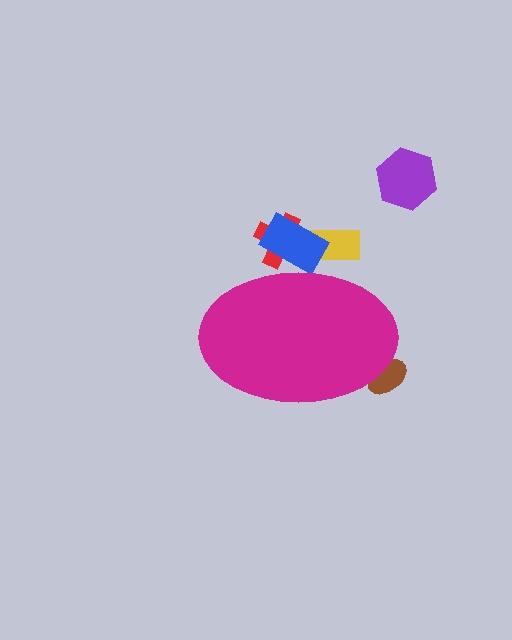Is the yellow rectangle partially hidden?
Yes, the yellow rectangle is partially hidden behind the magenta ellipse.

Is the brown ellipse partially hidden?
Yes, the brown ellipse is partially hidden behind the magenta ellipse.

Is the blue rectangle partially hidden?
Yes, the blue rectangle is partially hidden behind the magenta ellipse.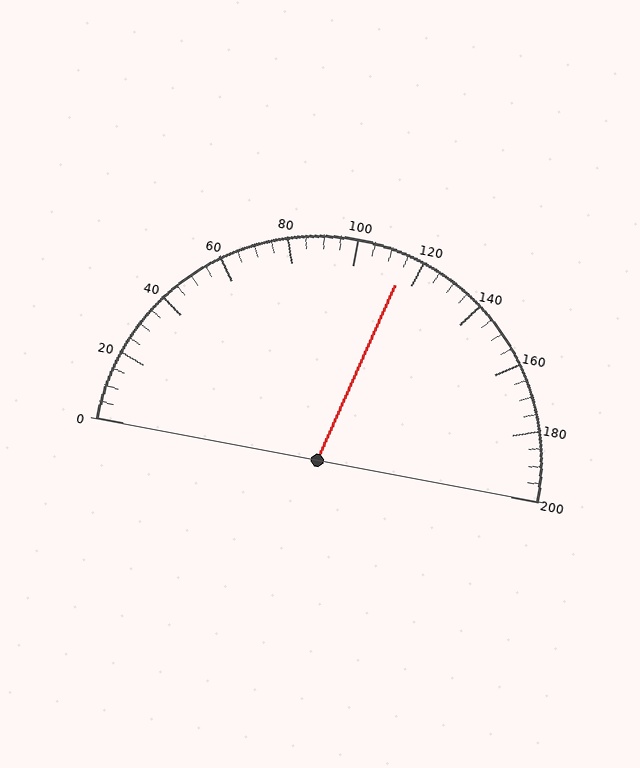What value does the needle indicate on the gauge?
The needle indicates approximately 115.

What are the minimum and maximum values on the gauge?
The gauge ranges from 0 to 200.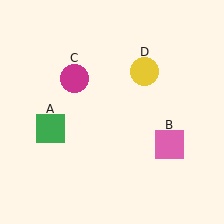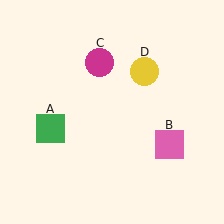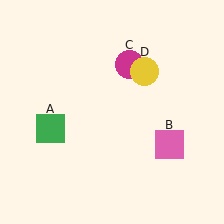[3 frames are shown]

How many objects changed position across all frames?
1 object changed position: magenta circle (object C).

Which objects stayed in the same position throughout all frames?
Green square (object A) and pink square (object B) and yellow circle (object D) remained stationary.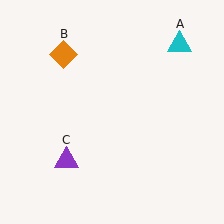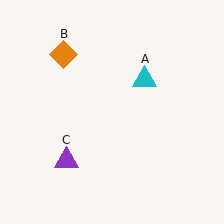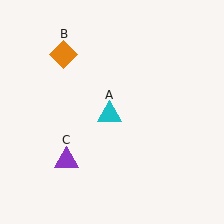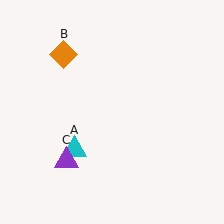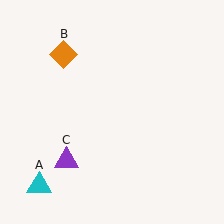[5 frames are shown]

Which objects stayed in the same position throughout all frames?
Orange diamond (object B) and purple triangle (object C) remained stationary.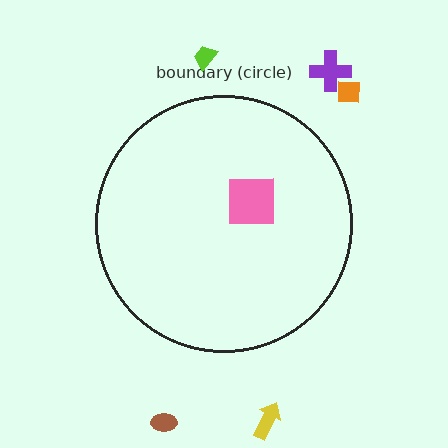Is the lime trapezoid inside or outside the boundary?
Outside.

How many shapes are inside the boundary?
1 inside, 5 outside.